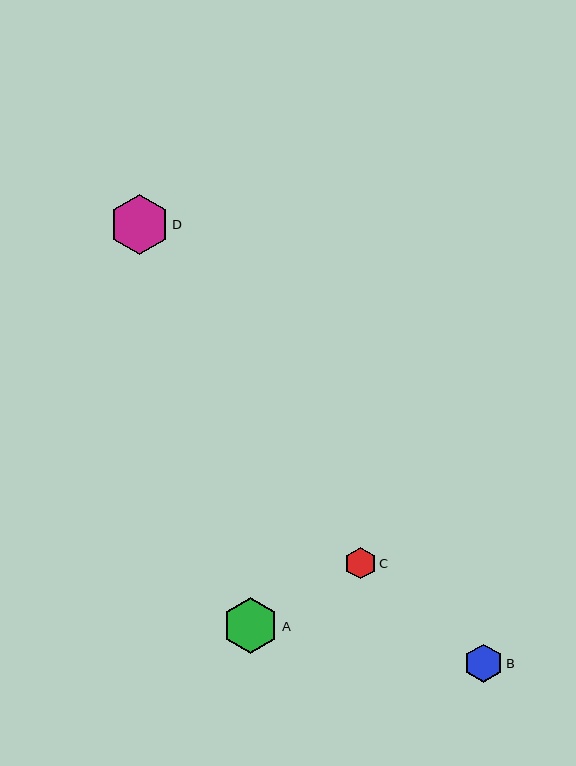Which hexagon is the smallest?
Hexagon C is the smallest with a size of approximately 31 pixels.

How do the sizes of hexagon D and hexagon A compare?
Hexagon D and hexagon A are approximately the same size.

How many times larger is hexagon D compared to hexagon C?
Hexagon D is approximately 1.9 times the size of hexagon C.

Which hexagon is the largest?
Hexagon D is the largest with a size of approximately 60 pixels.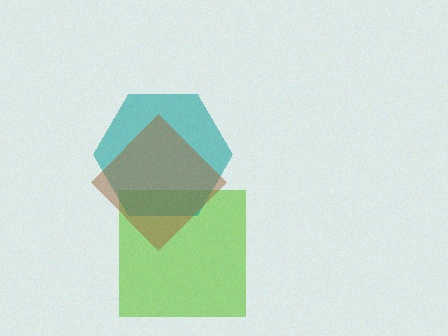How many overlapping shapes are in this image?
There are 3 overlapping shapes in the image.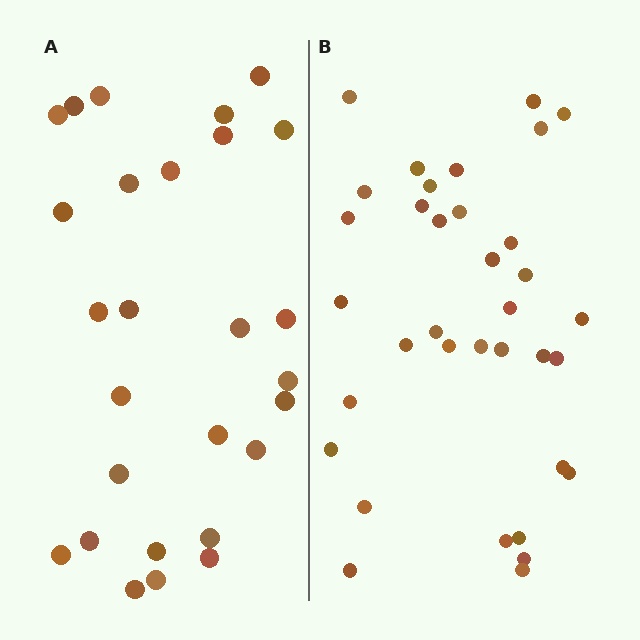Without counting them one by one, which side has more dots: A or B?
Region B (the right region) has more dots.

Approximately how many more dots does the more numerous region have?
Region B has roughly 8 or so more dots than region A.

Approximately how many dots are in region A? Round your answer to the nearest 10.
About 30 dots. (The exact count is 27, which rounds to 30.)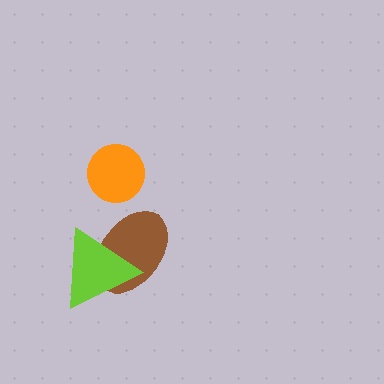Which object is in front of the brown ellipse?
The lime triangle is in front of the brown ellipse.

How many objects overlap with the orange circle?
0 objects overlap with the orange circle.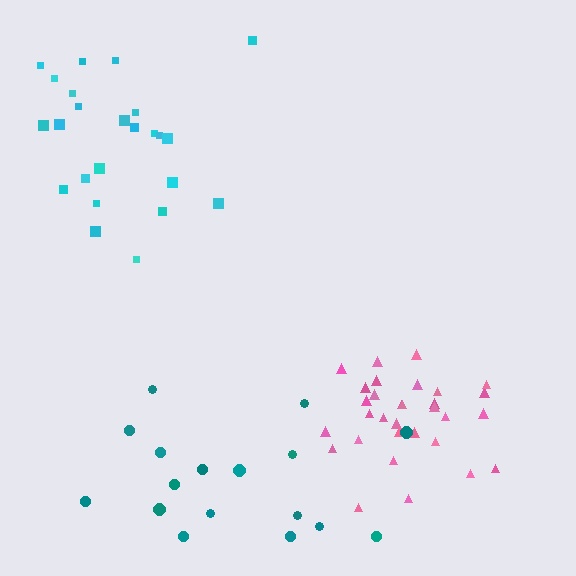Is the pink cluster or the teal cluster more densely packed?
Pink.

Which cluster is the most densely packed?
Pink.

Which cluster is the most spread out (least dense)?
Teal.